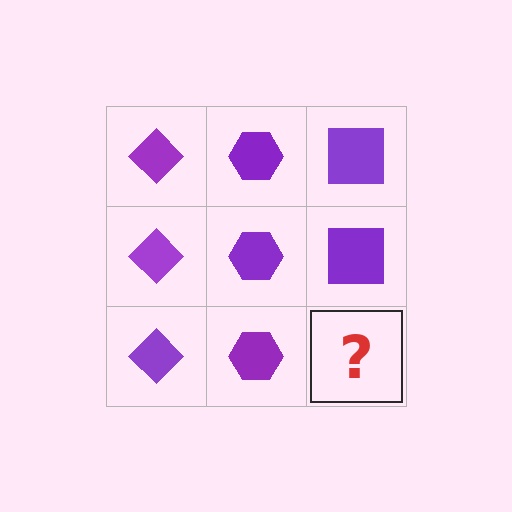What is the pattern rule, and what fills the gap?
The rule is that each column has a consistent shape. The gap should be filled with a purple square.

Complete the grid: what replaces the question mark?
The question mark should be replaced with a purple square.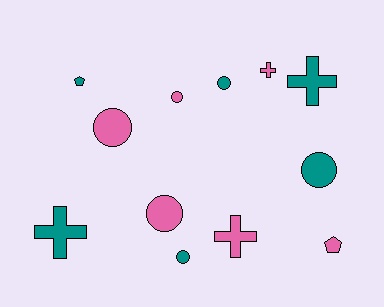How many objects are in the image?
There are 12 objects.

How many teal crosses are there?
There are 2 teal crosses.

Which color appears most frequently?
Pink, with 6 objects.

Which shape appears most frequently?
Circle, with 6 objects.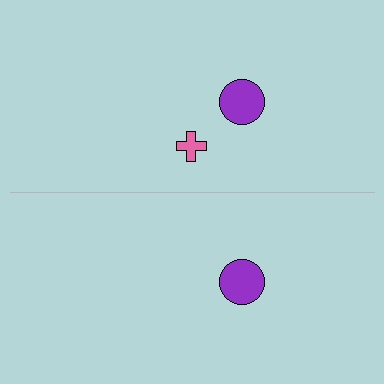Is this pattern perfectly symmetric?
No, the pattern is not perfectly symmetric. A pink cross is missing from the bottom side.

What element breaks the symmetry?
A pink cross is missing from the bottom side.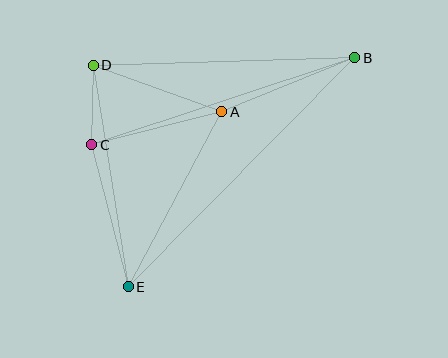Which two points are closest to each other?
Points C and D are closest to each other.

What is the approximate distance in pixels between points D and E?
The distance between D and E is approximately 224 pixels.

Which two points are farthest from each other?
Points B and E are farthest from each other.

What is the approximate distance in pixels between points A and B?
The distance between A and B is approximately 144 pixels.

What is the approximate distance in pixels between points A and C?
The distance between A and C is approximately 134 pixels.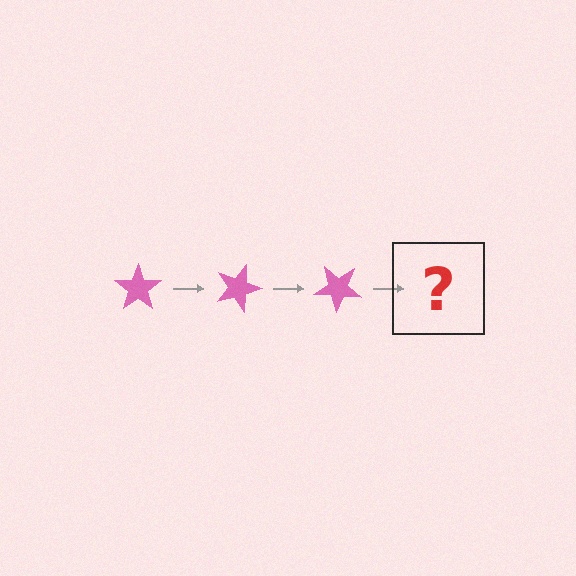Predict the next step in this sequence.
The next step is a pink star rotated 60 degrees.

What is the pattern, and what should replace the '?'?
The pattern is that the star rotates 20 degrees each step. The '?' should be a pink star rotated 60 degrees.